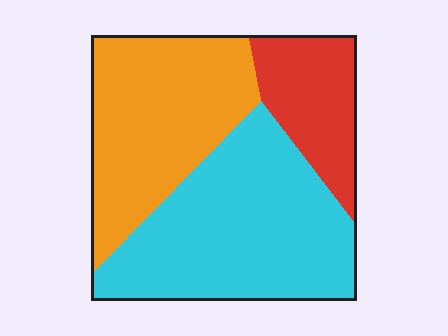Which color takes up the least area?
Red, at roughly 20%.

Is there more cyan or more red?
Cyan.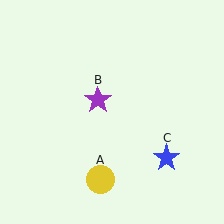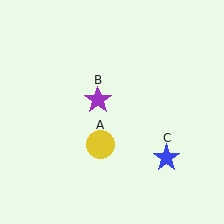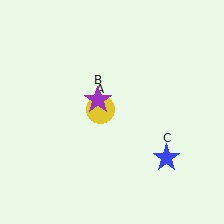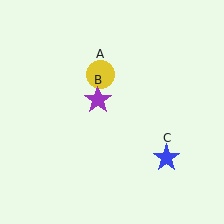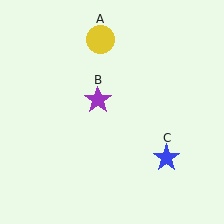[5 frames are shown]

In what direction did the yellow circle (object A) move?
The yellow circle (object A) moved up.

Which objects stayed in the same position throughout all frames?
Purple star (object B) and blue star (object C) remained stationary.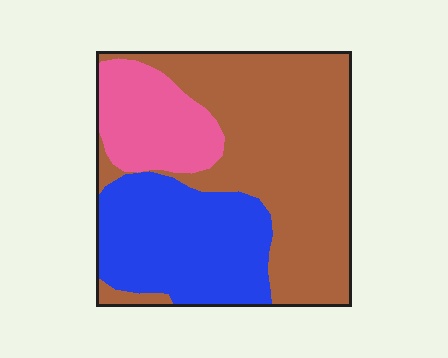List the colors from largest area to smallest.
From largest to smallest: brown, blue, pink.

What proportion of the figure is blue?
Blue takes up about one third (1/3) of the figure.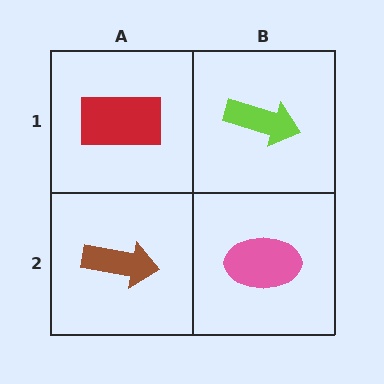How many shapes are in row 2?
2 shapes.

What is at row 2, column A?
A brown arrow.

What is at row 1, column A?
A red rectangle.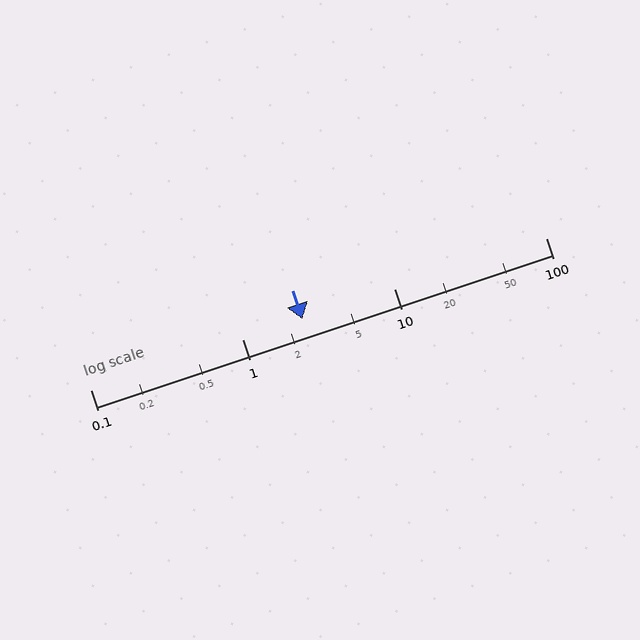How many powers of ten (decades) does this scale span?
The scale spans 3 decades, from 0.1 to 100.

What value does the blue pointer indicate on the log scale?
The pointer indicates approximately 2.5.